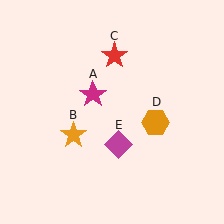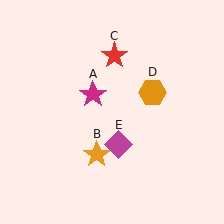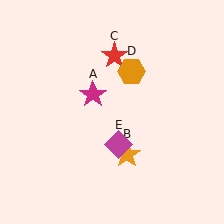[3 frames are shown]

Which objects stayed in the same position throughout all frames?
Magenta star (object A) and red star (object C) and magenta diamond (object E) remained stationary.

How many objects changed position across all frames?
2 objects changed position: orange star (object B), orange hexagon (object D).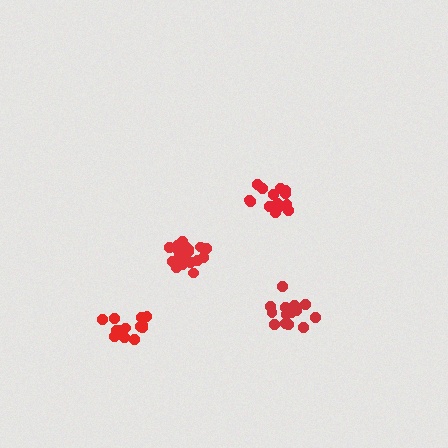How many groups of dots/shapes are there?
There are 4 groups.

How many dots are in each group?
Group 1: 20 dots, Group 2: 15 dots, Group 3: 16 dots, Group 4: 14 dots (65 total).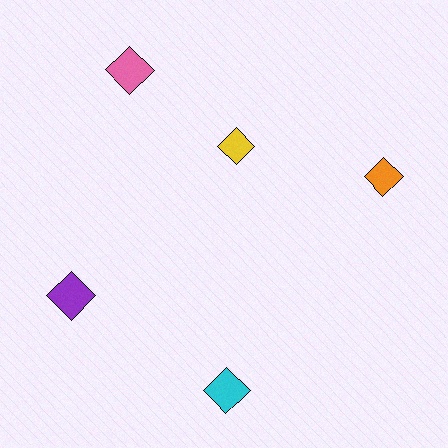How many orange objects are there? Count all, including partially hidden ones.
There is 1 orange object.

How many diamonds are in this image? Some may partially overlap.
There are 5 diamonds.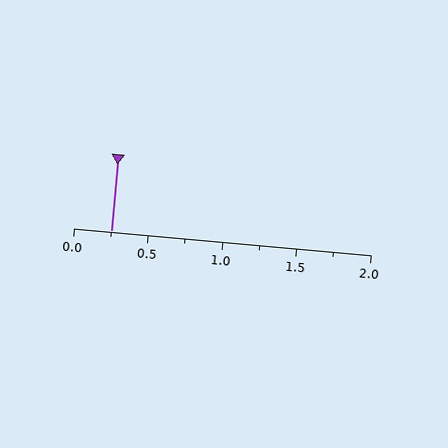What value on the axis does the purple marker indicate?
The marker indicates approximately 0.25.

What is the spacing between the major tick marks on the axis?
The major ticks are spaced 0.5 apart.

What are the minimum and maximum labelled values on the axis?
The axis runs from 0.0 to 2.0.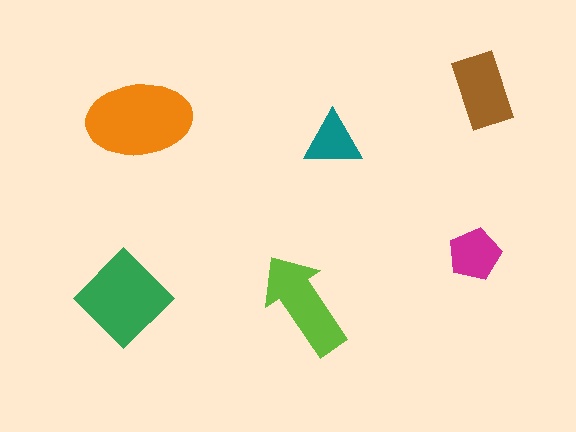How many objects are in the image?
There are 6 objects in the image.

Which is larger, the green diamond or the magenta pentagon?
The green diamond.